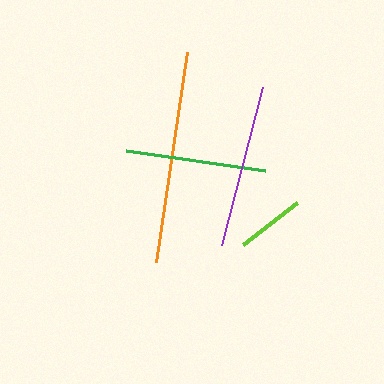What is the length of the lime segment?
The lime segment is approximately 68 pixels long.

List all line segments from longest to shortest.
From longest to shortest: orange, purple, green, lime.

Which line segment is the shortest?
The lime line is the shortest at approximately 68 pixels.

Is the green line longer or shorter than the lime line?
The green line is longer than the lime line.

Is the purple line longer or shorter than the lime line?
The purple line is longer than the lime line.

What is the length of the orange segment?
The orange segment is approximately 213 pixels long.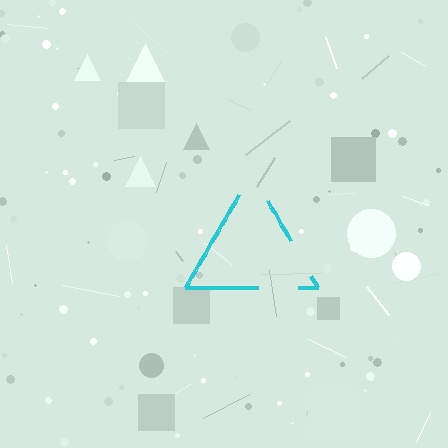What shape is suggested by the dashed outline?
The dashed outline suggests a triangle.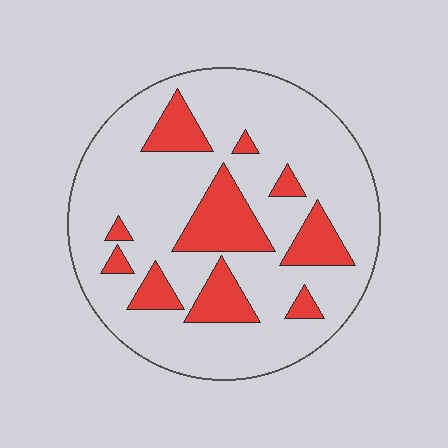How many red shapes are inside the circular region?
10.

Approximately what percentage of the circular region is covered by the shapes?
Approximately 20%.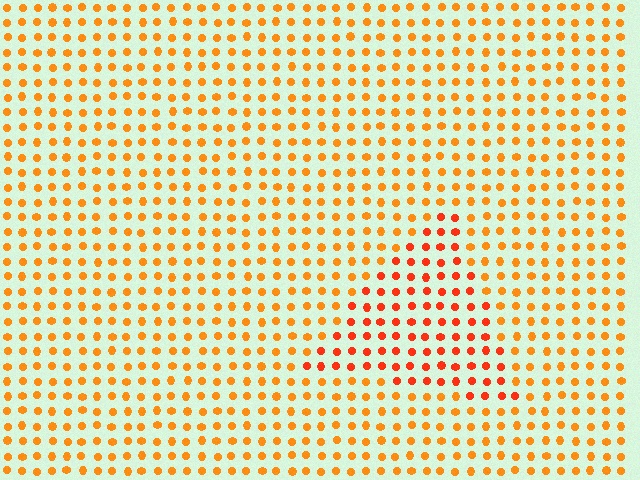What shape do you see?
I see a triangle.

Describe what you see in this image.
The image is filled with small orange elements in a uniform arrangement. A triangle-shaped region is visible where the elements are tinted to a slightly different hue, forming a subtle color boundary.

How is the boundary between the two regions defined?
The boundary is defined purely by a slight shift in hue (about 24 degrees). Spacing, size, and orientation are identical on both sides.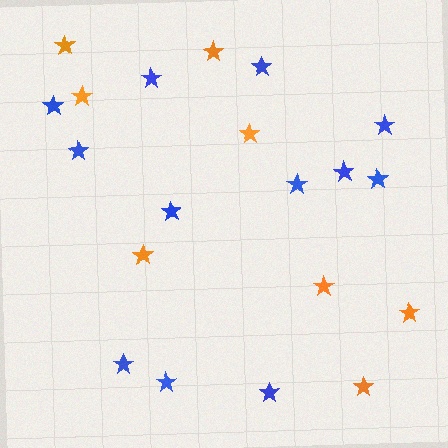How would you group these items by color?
There are 2 groups: one group of orange stars (8) and one group of blue stars (12).